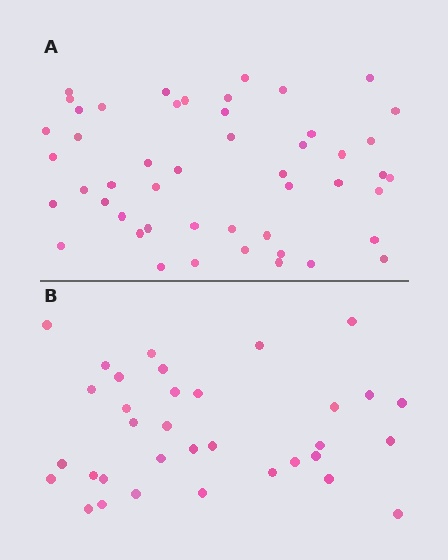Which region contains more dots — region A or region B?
Region A (the top region) has more dots.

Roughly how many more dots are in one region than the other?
Region A has approximately 15 more dots than region B.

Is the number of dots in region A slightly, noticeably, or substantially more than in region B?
Region A has noticeably more, but not dramatically so. The ratio is roughly 1.4 to 1.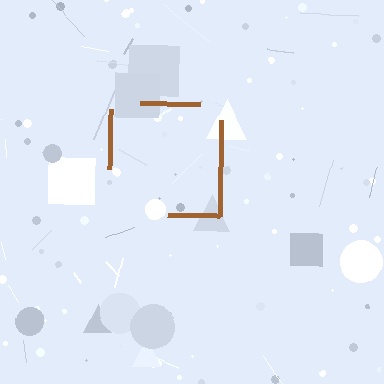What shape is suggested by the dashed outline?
The dashed outline suggests a square.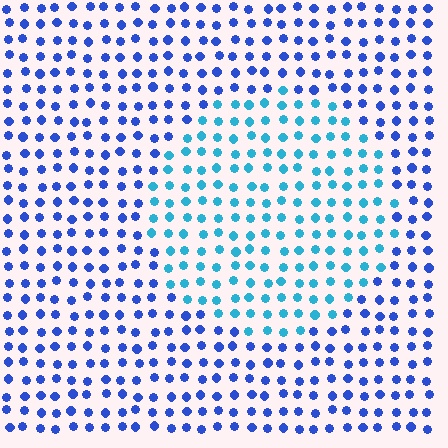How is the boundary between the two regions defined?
The boundary is defined purely by a slight shift in hue (about 36 degrees). Spacing, size, and orientation are identical on both sides.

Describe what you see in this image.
The image is filled with small blue elements in a uniform arrangement. A circle-shaped region is visible where the elements are tinted to a slightly different hue, forming a subtle color boundary.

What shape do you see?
I see a circle.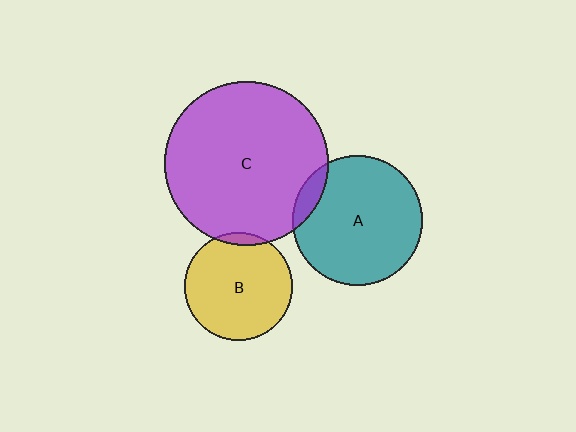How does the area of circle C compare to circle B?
Approximately 2.3 times.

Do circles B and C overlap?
Yes.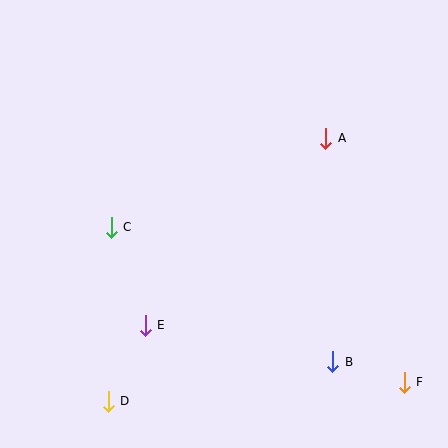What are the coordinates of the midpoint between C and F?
The midpoint between C and F is at (258, 305).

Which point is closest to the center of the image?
Point C at (111, 227) is closest to the center.